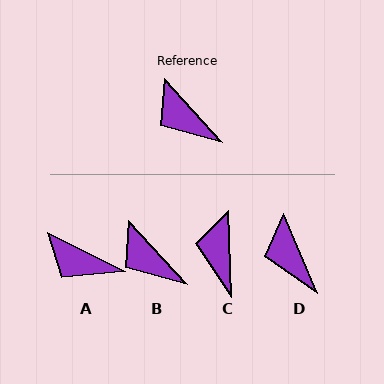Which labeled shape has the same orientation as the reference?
B.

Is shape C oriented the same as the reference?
No, it is off by about 41 degrees.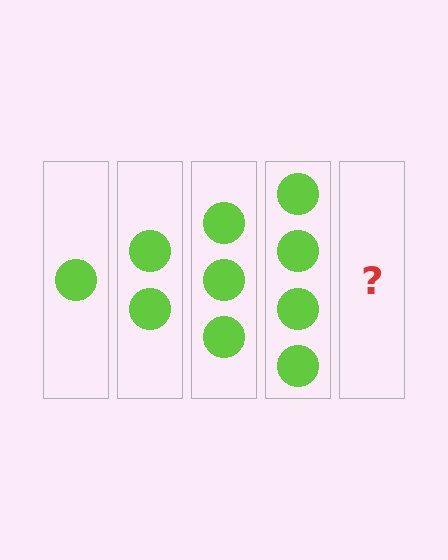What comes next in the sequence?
The next element should be 5 circles.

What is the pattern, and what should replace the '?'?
The pattern is that each step adds one more circle. The '?' should be 5 circles.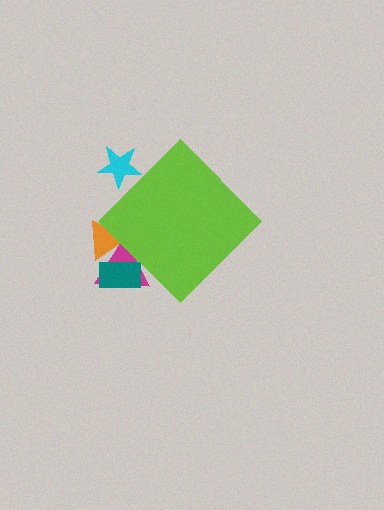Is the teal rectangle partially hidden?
Yes, the teal rectangle is partially hidden behind the lime diamond.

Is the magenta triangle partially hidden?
Yes, the magenta triangle is partially hidden behind the lime diamond.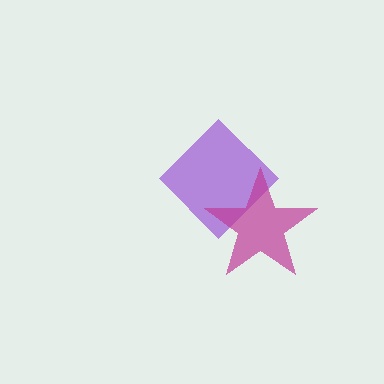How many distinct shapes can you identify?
There are 2 distinct shapes: a purple diamond, a magenta star.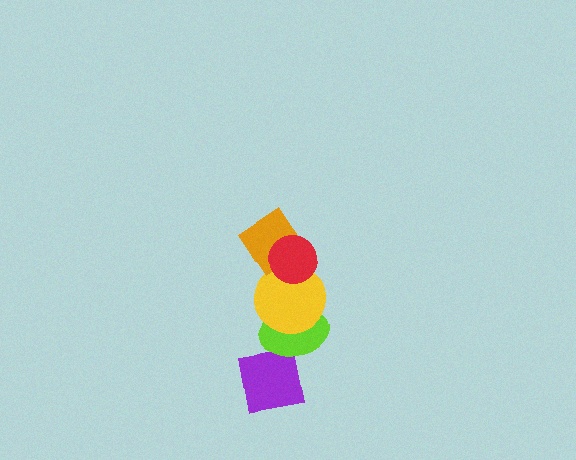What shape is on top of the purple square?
The lime ellipse is on top of the purple square.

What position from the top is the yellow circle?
The yellow circle is 3rd from the top.